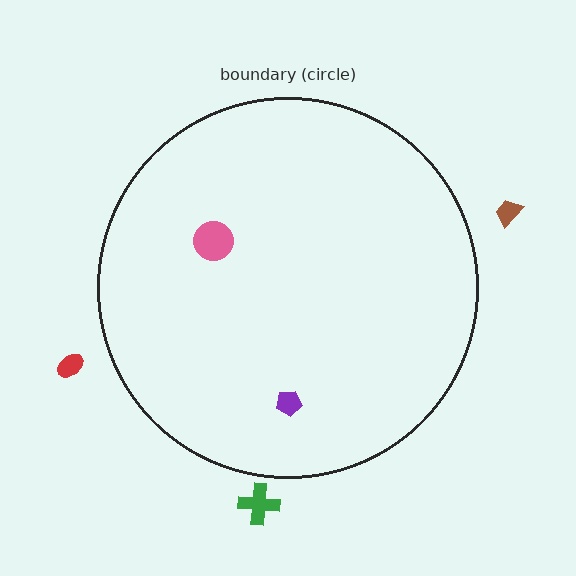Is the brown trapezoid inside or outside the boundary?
Outside.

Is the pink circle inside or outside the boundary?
Inside.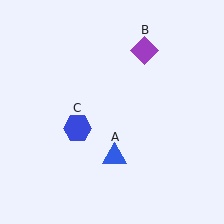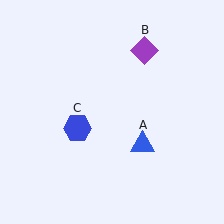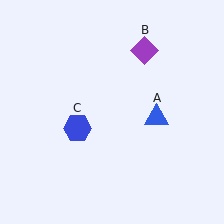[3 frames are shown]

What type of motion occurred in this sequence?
The blue triangle (object A) rotated counterclockwise around the center of the scene.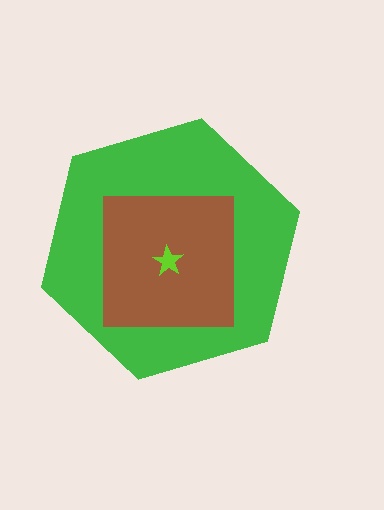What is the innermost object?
The lime star.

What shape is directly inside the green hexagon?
The brown square.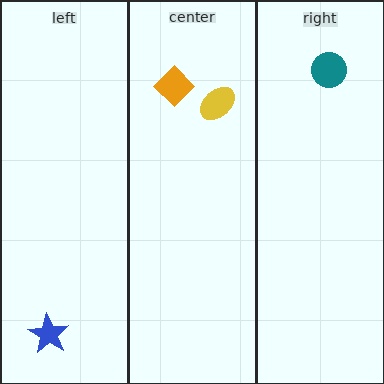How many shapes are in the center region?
2.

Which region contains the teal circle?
The right region.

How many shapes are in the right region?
1.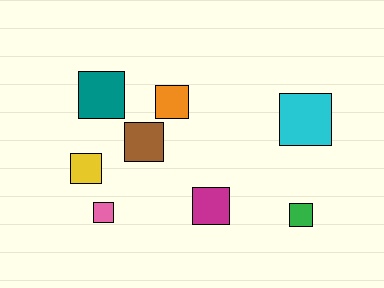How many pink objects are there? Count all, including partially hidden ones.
There is 1 pink object.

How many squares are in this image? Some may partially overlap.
There are 8 squares.